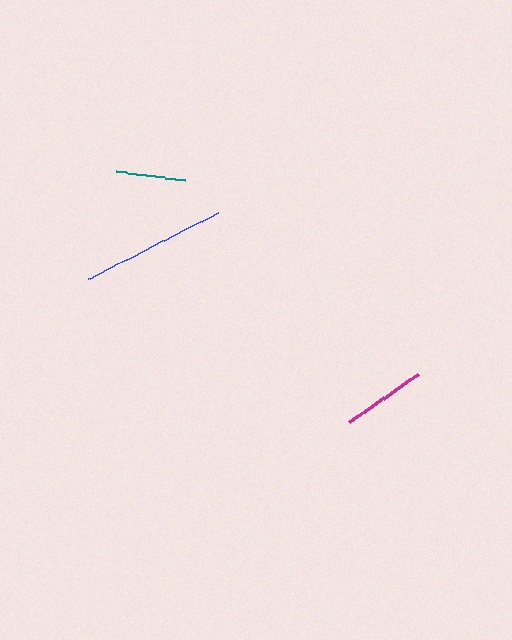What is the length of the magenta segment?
The magenta segment is approximately 83 pixels long.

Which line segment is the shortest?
The teal line is the shortest at approximately 69 pixels.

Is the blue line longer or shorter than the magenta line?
The blue line is longer than the magenta line.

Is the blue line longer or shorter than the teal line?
The blue line is longer than the teal line.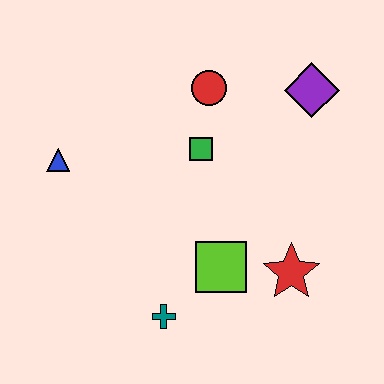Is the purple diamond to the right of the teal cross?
Yes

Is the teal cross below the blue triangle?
Yes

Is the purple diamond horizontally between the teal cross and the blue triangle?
No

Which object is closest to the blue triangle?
The green square is closest to the blue triangle.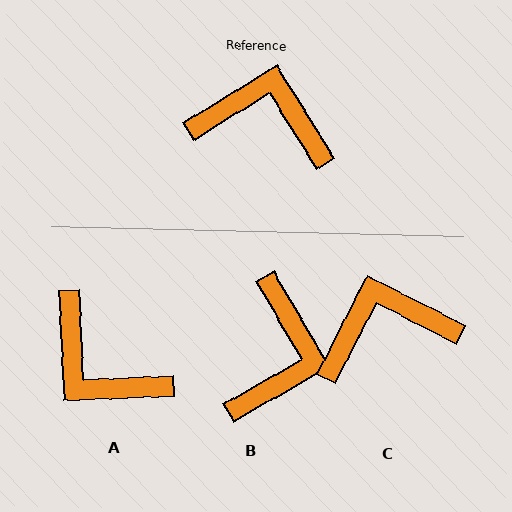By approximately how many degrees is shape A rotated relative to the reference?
Approximately 151 degrees counter-clockwise.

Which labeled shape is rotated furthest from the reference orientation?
A, about 151 degrees away.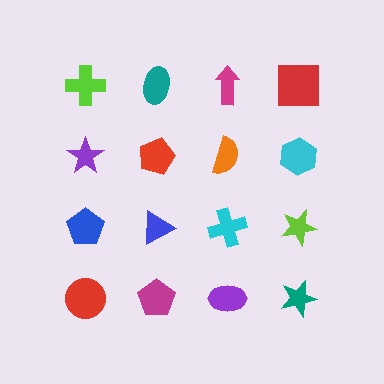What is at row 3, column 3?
A cyan cross.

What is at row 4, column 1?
A red circle.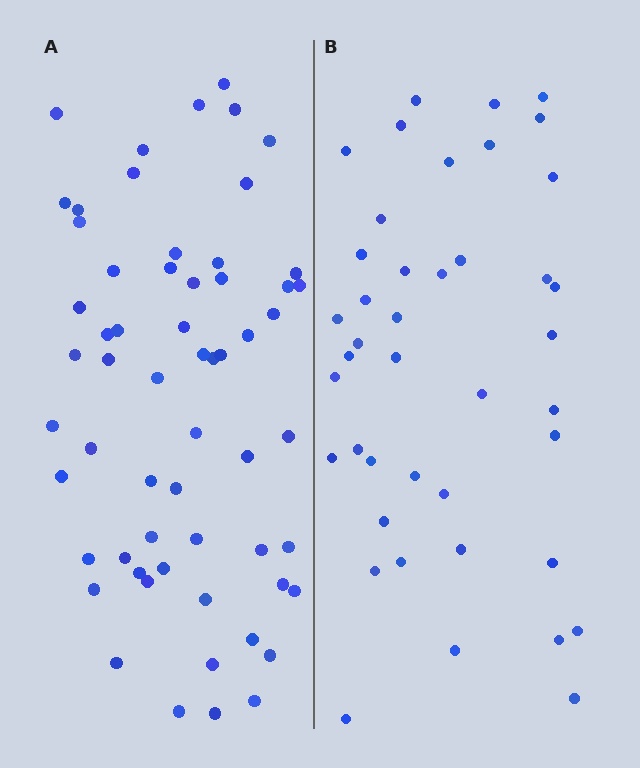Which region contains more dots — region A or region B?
Region A (the left region) has more dots.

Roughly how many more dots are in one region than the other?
Region A has approximately 20 more dots than region B.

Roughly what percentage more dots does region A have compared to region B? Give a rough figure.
About 45% more.